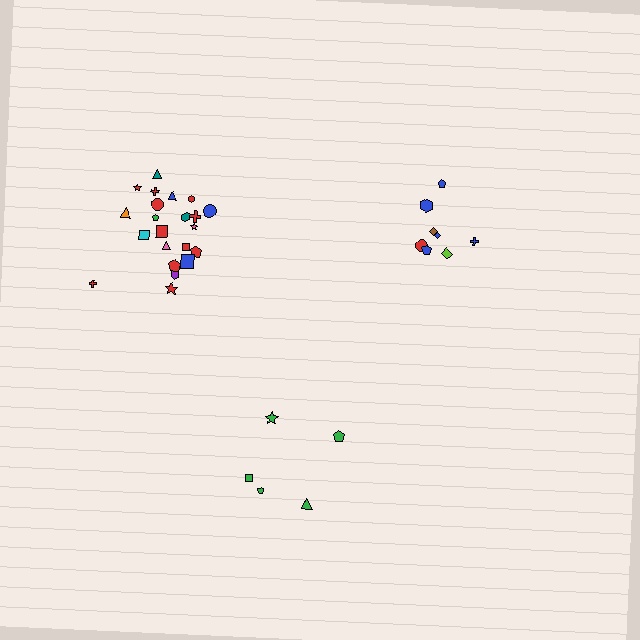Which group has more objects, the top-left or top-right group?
The top-left group.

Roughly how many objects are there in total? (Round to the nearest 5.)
Roughly 35 objects in total.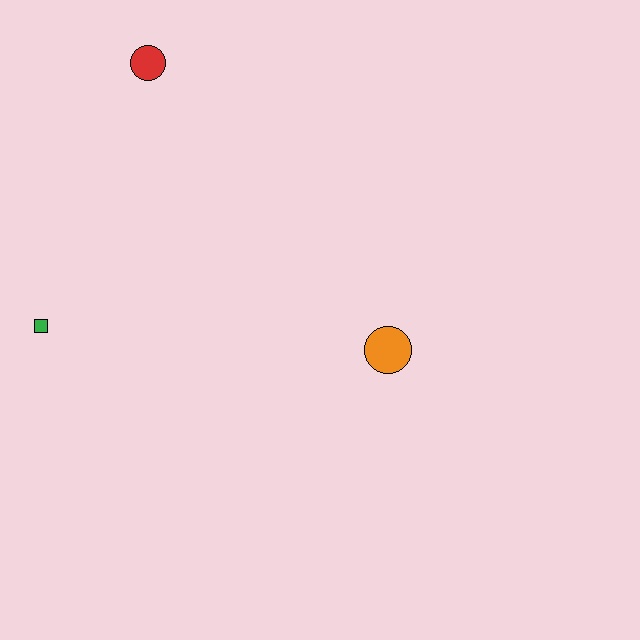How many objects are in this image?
There are 3 objects.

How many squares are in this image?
There is 1 square.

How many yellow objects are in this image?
There are no yellow objects.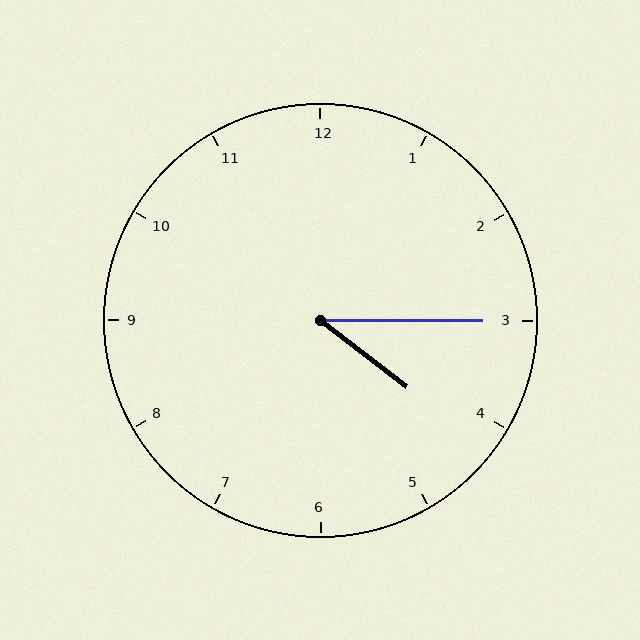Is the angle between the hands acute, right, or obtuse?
It is acute.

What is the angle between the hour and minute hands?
Approximately 38 degrees.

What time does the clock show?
4:15.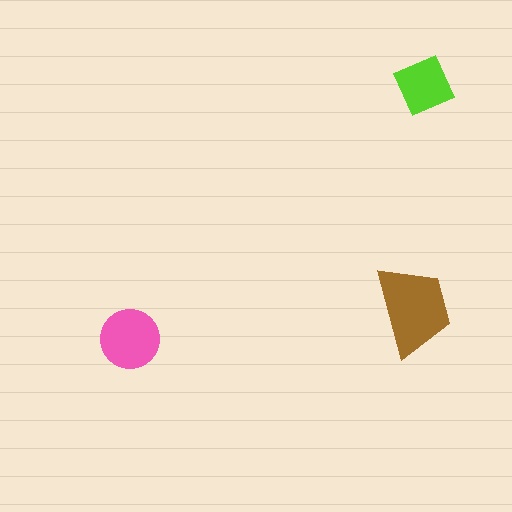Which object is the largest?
The brown trapezoid.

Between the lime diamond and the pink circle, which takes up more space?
The pink circle.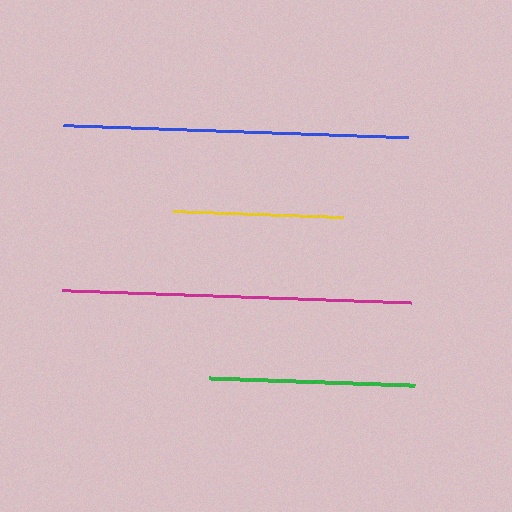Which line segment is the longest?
The magenta line is the longest at approximately 350 pixels.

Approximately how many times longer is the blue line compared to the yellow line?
The blue line is approximately 2.0 times the length of the yellow line.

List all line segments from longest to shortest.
From longest to shortest: magenta, blue, green, yellow.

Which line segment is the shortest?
The yellow line is the shortest at approximately 171 pixels.